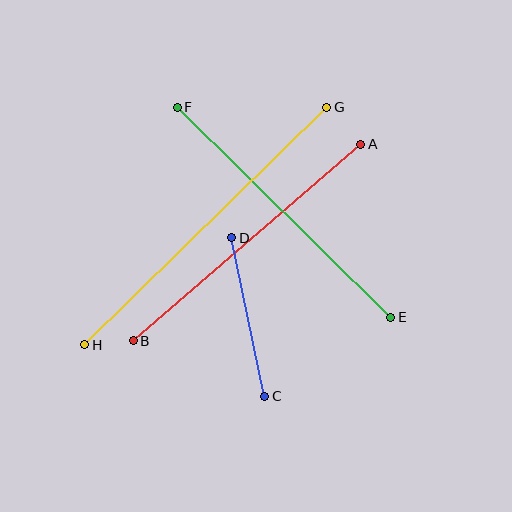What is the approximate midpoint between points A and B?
The midpoint is at approximately (247, 242) pixels.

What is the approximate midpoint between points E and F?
The midpoint is at approximately (284, 212) pixels.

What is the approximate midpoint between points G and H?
The midpoint is at approximately (206, 226) pixels.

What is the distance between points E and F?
The distance is approximately 299 pixels.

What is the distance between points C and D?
The distance is approximately 162 pixels.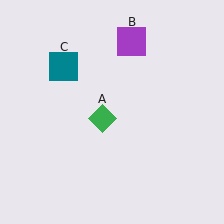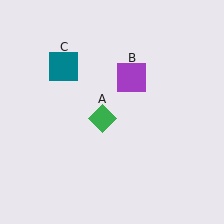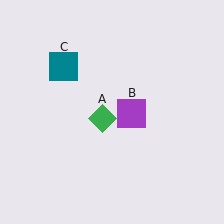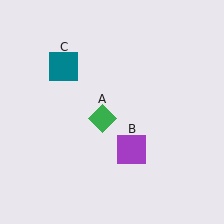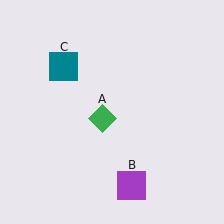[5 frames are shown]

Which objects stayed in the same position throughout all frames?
Green diamond (object A) and teal square (object C) remained stationary.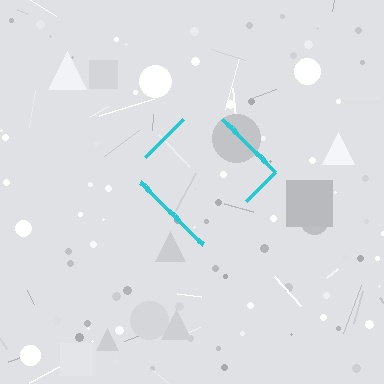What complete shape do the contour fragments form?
The contour fragments form a diamond.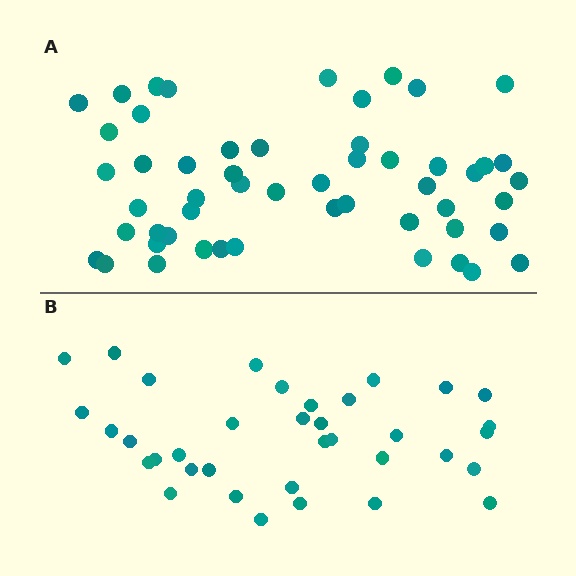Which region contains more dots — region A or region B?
Region A (the top region) has more dots.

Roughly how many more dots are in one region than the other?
Region A has approximately 15 more dots than region B.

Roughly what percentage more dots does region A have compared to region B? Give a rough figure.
About 45% more.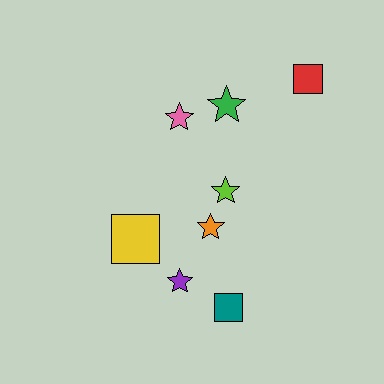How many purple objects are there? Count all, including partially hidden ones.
There is 1 purple object.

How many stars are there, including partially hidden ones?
There are 5 stars.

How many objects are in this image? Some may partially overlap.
There are 8 objects.